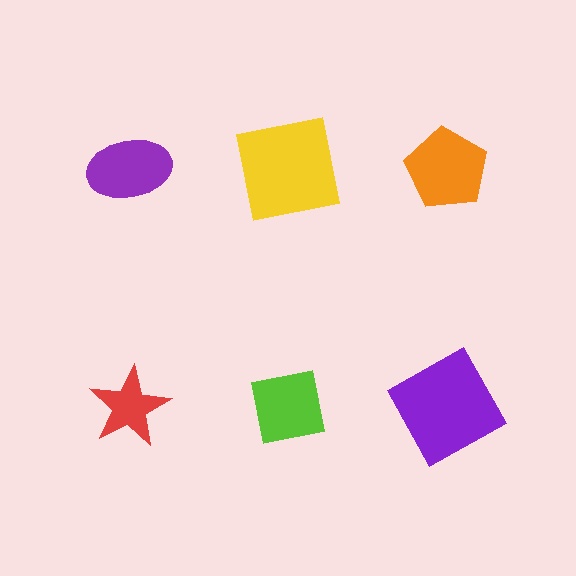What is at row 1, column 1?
A purple ellipse.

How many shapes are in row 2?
3 shapes.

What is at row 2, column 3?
A purple square.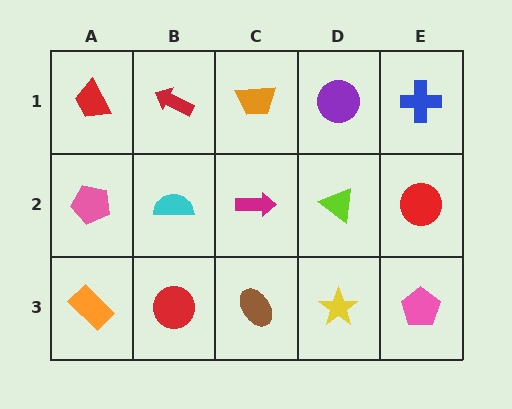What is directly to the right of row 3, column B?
A brown ellipse.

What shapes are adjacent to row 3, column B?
A cyan semicircle (row 2, column B), an orange rectangle (row 3, column A), a brown ellipse (row 3, column C).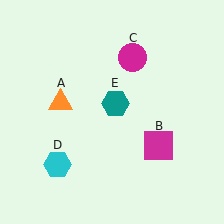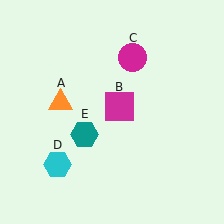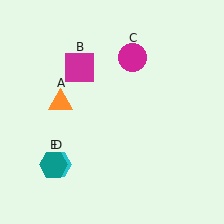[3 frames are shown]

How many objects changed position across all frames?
2 objects changed position: magenta square (object B), teal hexagon (object E).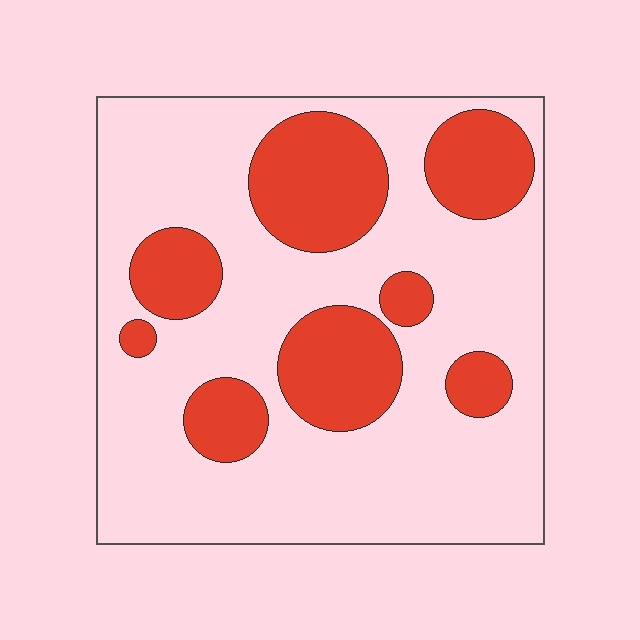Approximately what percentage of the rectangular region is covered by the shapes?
Approximately 30%.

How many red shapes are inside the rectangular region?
8.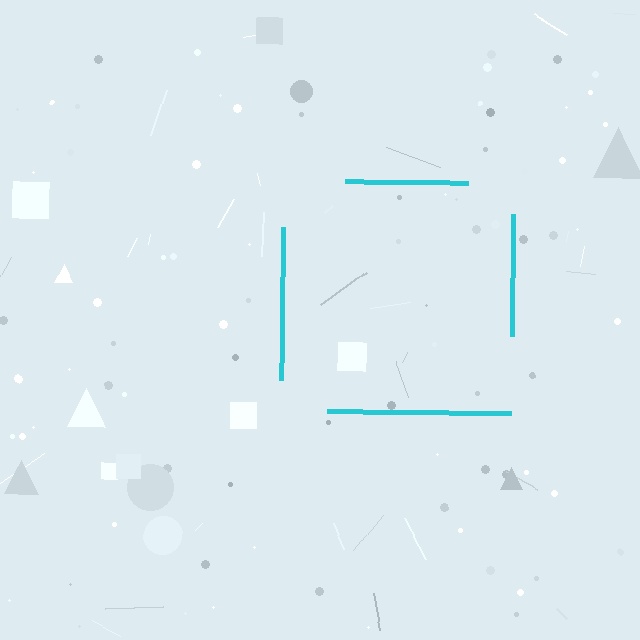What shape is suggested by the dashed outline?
The dashed outline suggests a square.